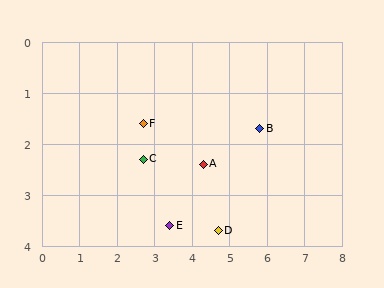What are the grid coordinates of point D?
Point D is at approximately (4.7, 3.7).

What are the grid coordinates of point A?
Point A is at approximately (4.3, 2.4).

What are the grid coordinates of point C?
Point C is at approximately (2.7, 2.3).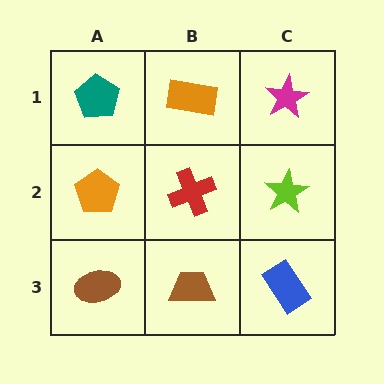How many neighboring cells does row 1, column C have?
2.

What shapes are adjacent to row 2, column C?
A magenta star (row 1, column C), a blue rectangle (row 3, column C), a red cross (row 2, column B).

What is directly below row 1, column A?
An orange pentagon.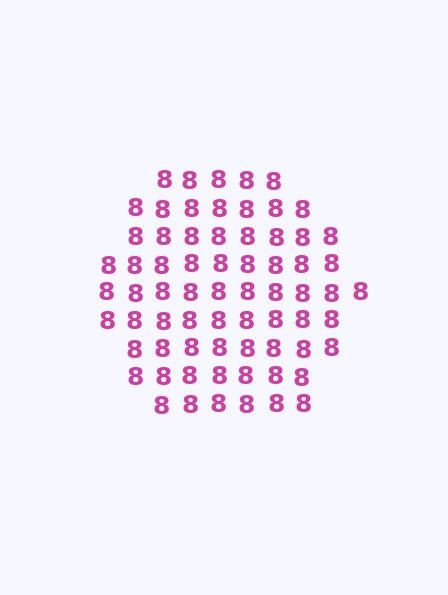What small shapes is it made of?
It is made of small digit 8's.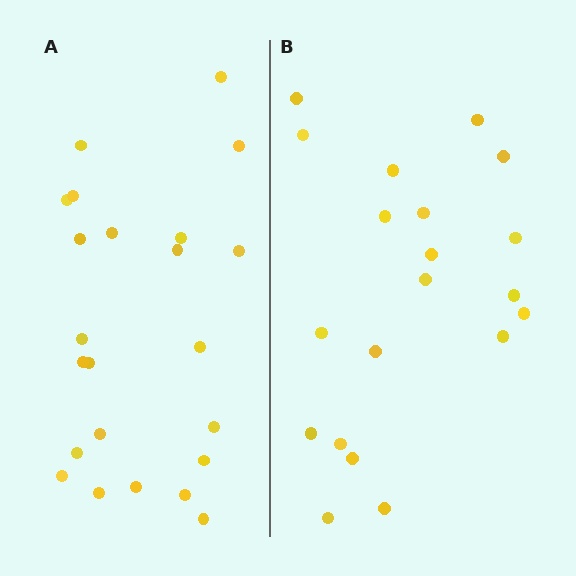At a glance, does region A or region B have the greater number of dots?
Region A (the left region) has more dots.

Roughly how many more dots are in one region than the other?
Region A has just a few more — roughly 2 or 3 more dots than region B.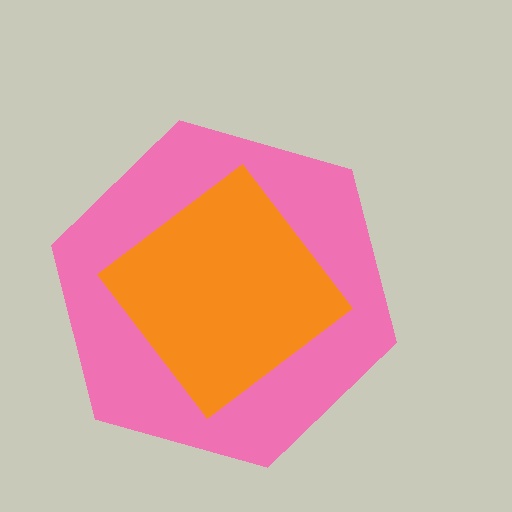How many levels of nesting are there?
2.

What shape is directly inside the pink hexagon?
The orange diamond.